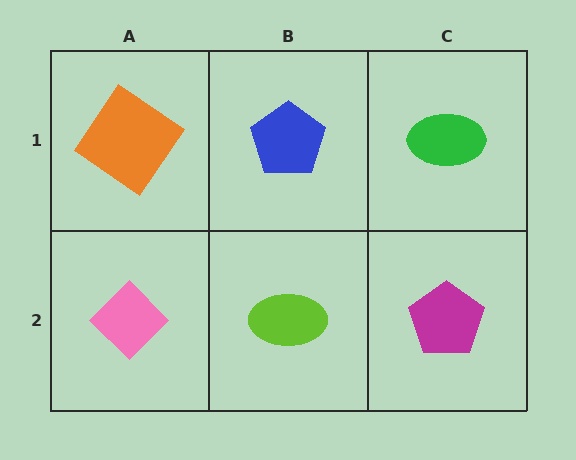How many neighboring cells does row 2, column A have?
2.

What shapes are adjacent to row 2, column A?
An orange diamond (row 1, column A), a lime ellipse (row 2, column B).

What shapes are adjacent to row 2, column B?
A blue pentagon (row 1, column B), a pink diamond (row 2, column A), a magenta pentagon (row 2, column C).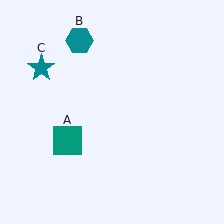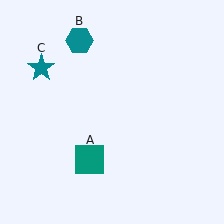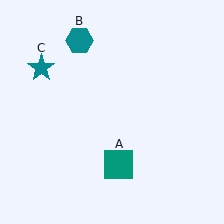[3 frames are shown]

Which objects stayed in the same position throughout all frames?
Teal hexagon (object B) and teal star (object C) remained stationary.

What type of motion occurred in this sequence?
The teal square (object A) rotated counterclockwise around the center of the scene.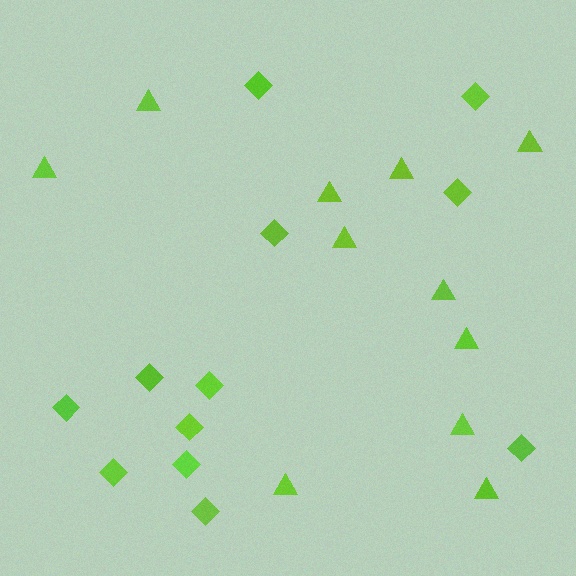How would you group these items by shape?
There are 2 groups: one group of diamonds (12) and one group of triangles (11).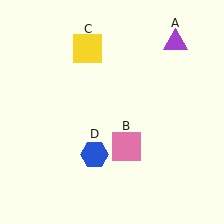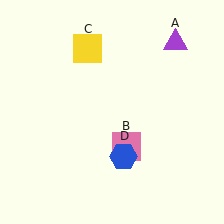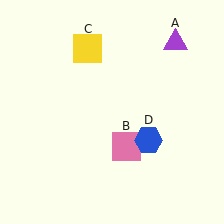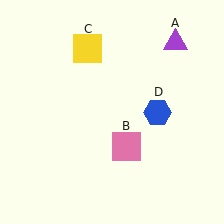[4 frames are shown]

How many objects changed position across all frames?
1 object changed position: blue hexagon (object D).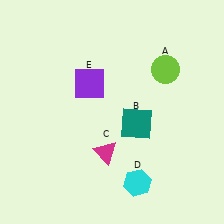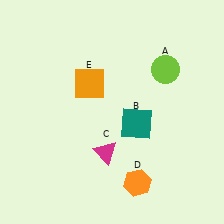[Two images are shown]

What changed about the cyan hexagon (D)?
In Image 1, D is cyan. In Image 2, it changed to orange.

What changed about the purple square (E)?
In Image 1, E is purple. In Image 2, it changed to orange.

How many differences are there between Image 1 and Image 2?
There are 2 differences between the two images.